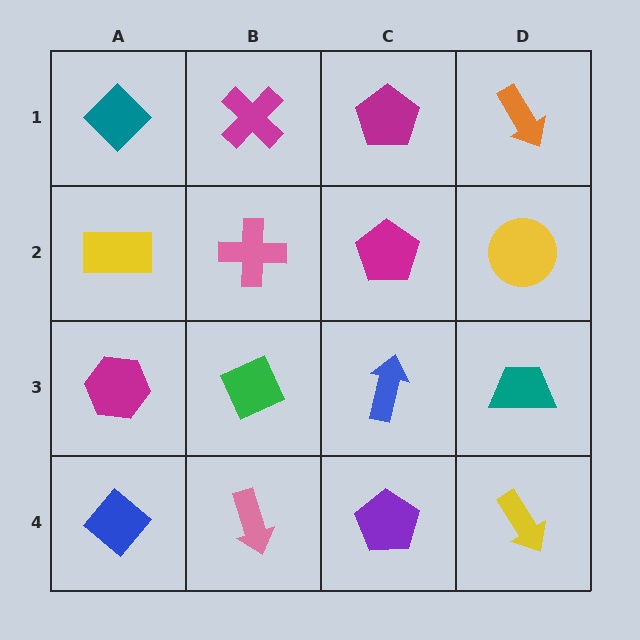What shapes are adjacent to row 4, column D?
A teal trapezoid (row 3, column D), a purple pentagon (row 4, column C).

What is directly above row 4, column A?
A magenta hexagon.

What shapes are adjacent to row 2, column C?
A magenta pentagon (row 1, column C), a blue arrow (row 3, column C), a pink cross (row 2, column B), a yellow circle (row 2, column D).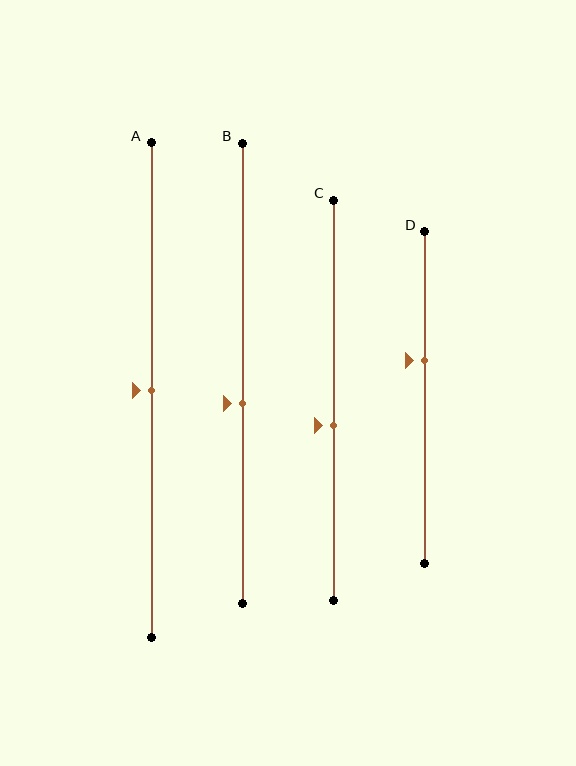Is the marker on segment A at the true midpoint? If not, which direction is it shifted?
Yes, the marker on segment A is at the true midpoint.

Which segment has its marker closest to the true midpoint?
Segment A has its marker closest to the true midpoint.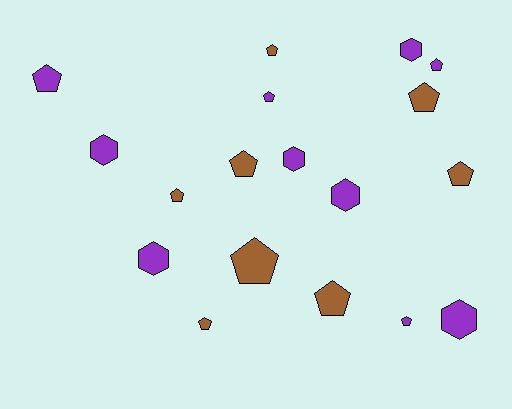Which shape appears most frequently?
Pentagon, with 12 objects.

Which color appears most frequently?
Purple, with 10 objects.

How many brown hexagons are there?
There are no brown hexagons.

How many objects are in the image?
There are 18 objects.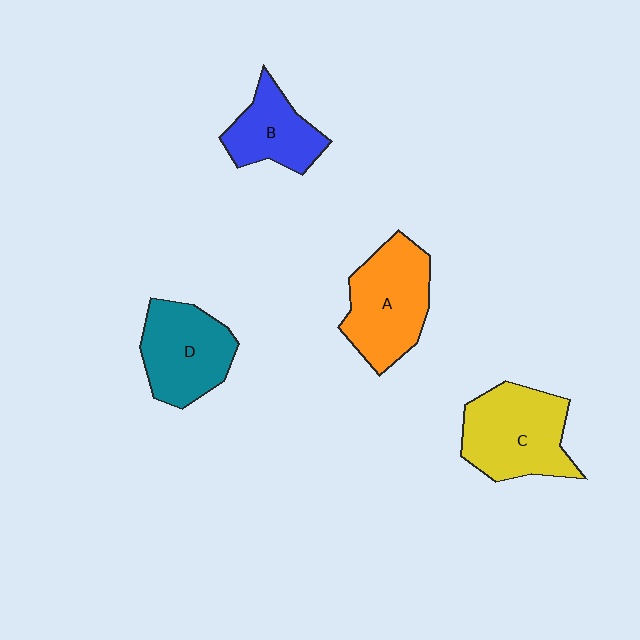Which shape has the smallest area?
Shape B (blue).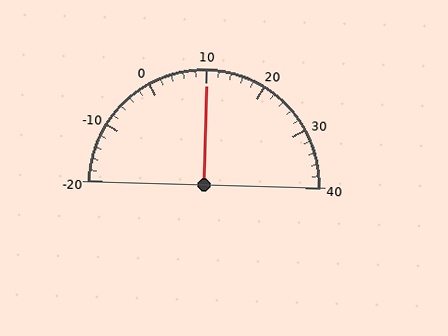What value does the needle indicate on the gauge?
The needle indicates approximately 10.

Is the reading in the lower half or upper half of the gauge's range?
The reading is in the upper half of the range (-20 to 40).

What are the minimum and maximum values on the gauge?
The gauge ranges from -20 to 40.